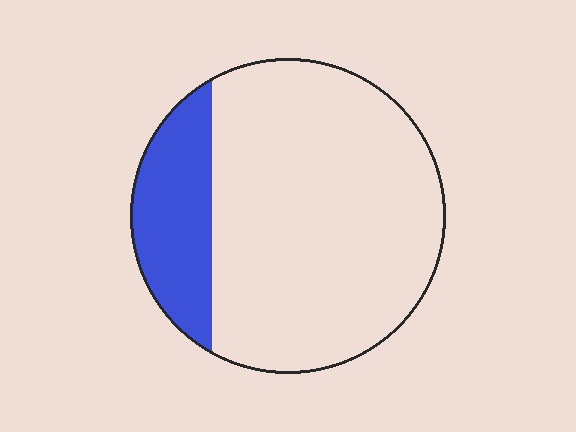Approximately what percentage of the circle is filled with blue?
Approximately 20%.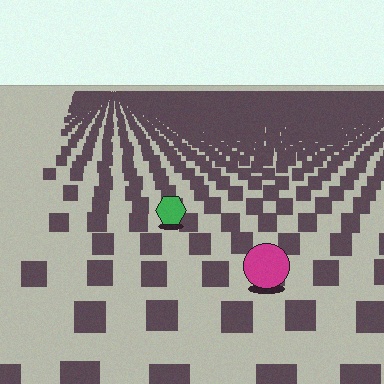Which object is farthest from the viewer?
The green hexagon is farthest from the viewer. It appears smaller and the ground texture around it is denser.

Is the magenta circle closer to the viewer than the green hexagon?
Yes. The magenta circle is closer — you can tell from the texture gradient: the ground texture is coarser near it.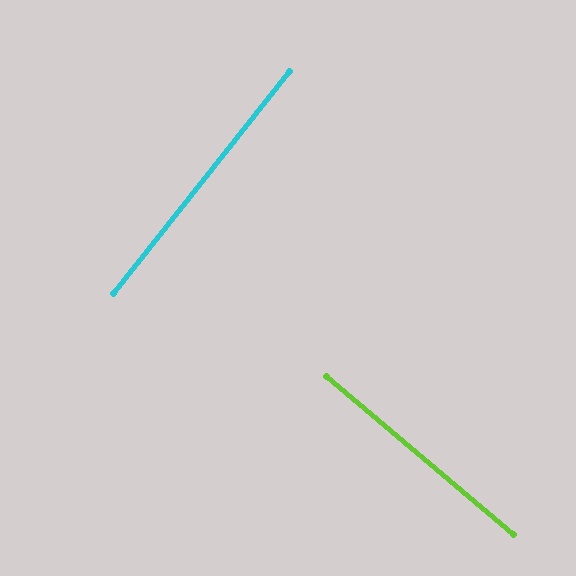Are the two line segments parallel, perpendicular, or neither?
Perpendicular — they meet at approximately 88°.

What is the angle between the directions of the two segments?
Approximately 88 degrees.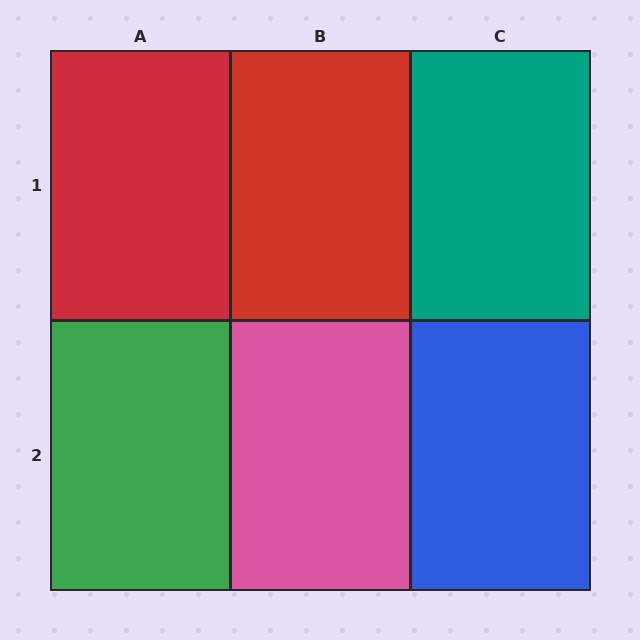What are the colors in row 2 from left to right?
Green, pink, blue.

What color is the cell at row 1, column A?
Red.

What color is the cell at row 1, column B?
Red.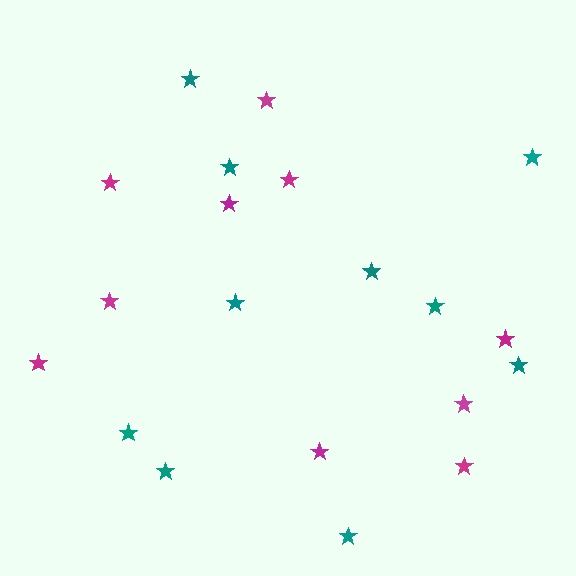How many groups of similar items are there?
There are 2 groups: one group of magenta stars (10) and one group of teal stars (10).